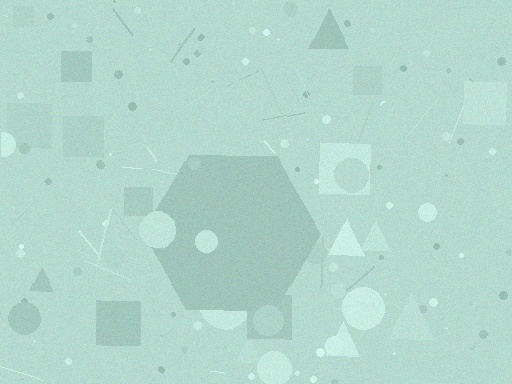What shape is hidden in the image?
A hexagon is hidden in the image.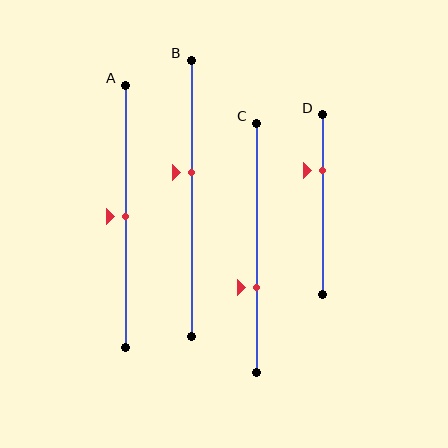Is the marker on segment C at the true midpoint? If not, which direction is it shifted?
No, the marker on segment C is shifted downward by about 16% of the segment length.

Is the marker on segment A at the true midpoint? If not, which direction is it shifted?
Yes, the marker on segment A is at the true midpoint.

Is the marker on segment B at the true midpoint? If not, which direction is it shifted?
No, the marker on segment B is shifted upward by about 9% of the segment length.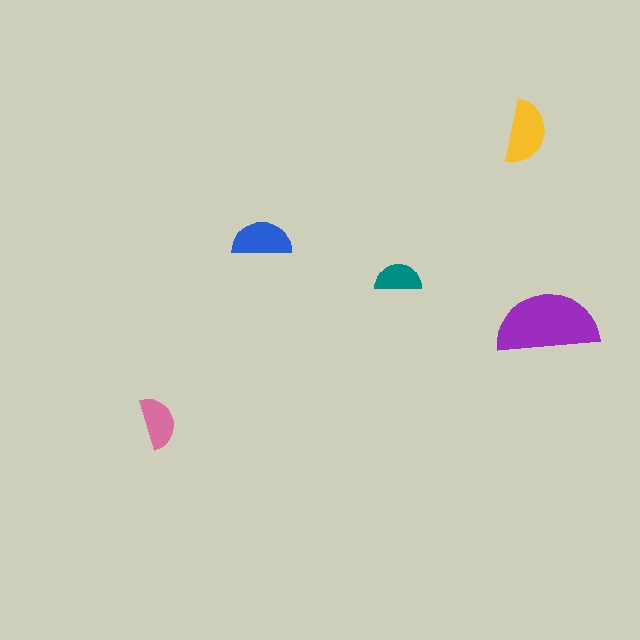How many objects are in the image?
There are 5 objects in the image.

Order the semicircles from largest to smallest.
the purple one, the yellow one, the blue one, the pink one, the teal one.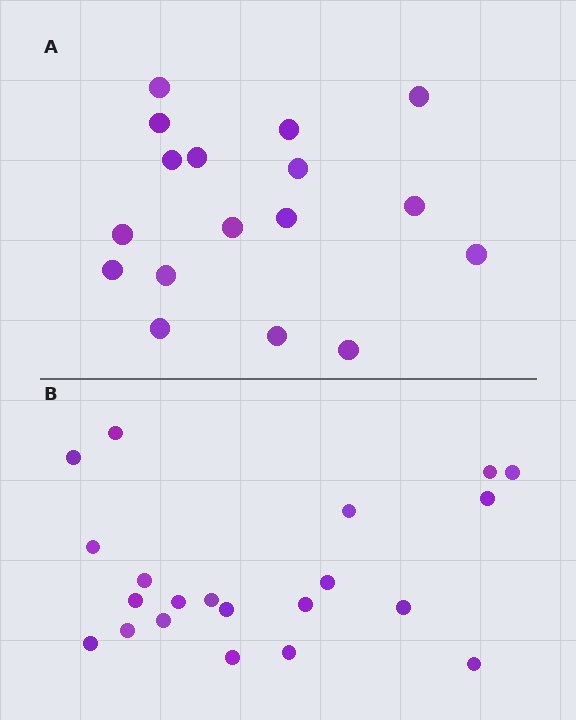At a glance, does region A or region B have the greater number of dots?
Region B (the bottom region) has more dots.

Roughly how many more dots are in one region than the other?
Region B has about 4 more dots than region A.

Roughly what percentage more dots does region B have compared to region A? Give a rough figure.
About 25% more.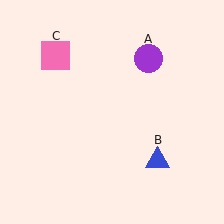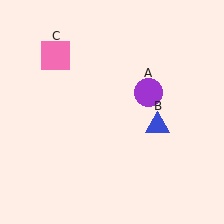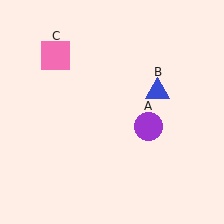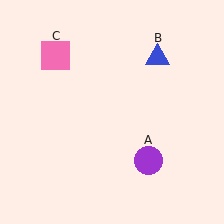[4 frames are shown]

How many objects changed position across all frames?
2 objects changed position: purple circle (object A), blue triangle (object B).